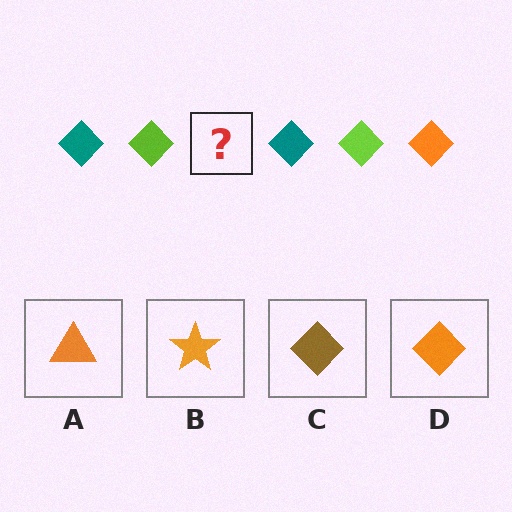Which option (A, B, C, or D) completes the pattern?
D.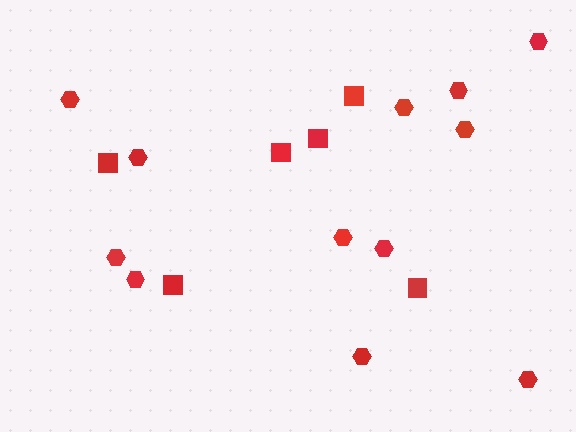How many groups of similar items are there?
There are 2 groups: one group of hexagons (12) and one group of squares (6).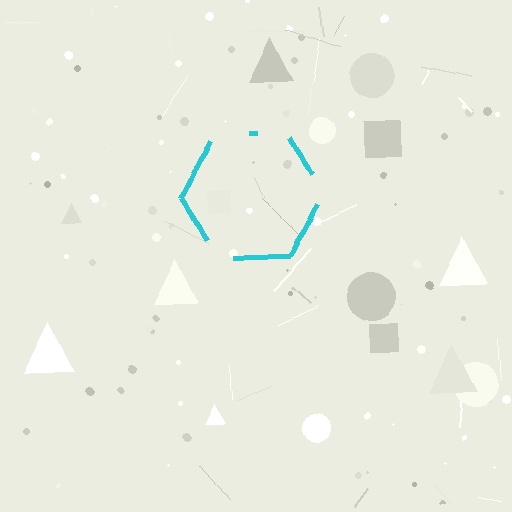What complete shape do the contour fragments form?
The contour fragments form a hexagon.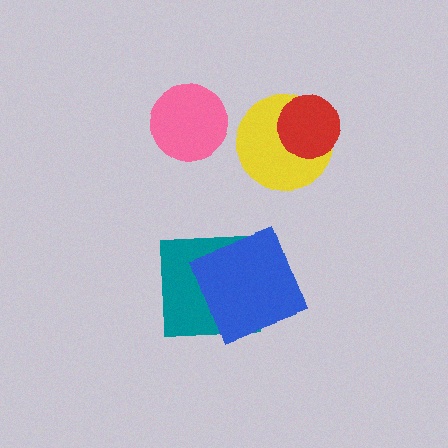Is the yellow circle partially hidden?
Yes, it is partially covered by another shape.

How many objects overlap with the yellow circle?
1 object overlaps with the yellow circle.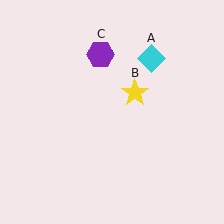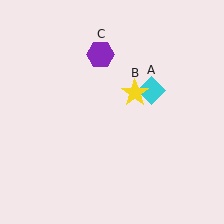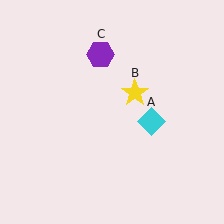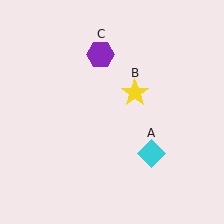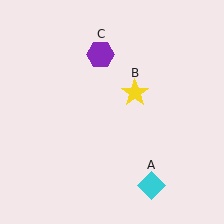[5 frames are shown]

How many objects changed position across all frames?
1 object changed position: cyan diamond (object A).